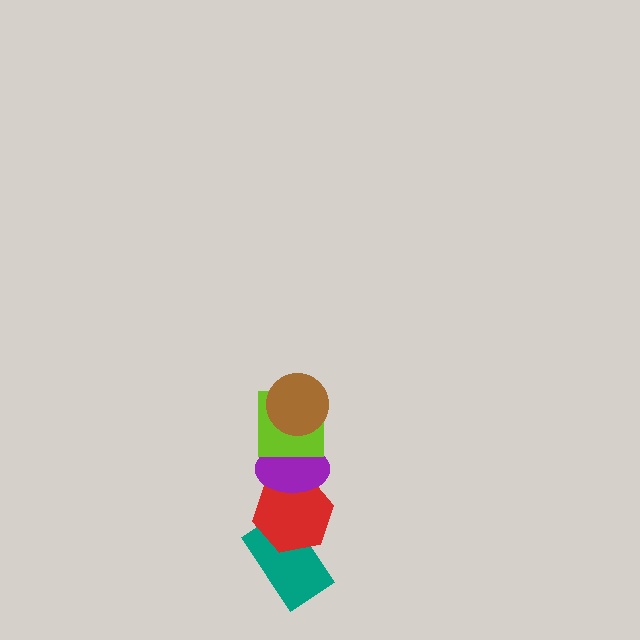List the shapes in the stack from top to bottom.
From top to bottom: the brown circle, the lime square, the purple ellipse, the red hexagon, the teal rectangle.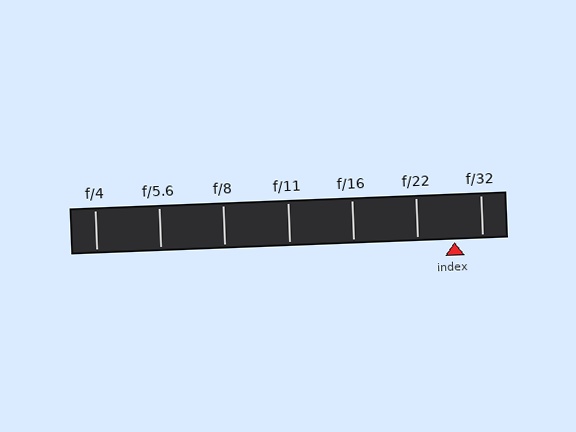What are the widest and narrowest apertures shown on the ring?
The widest aperture shown is f/4 and the narrowest is f/32.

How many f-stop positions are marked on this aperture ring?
There are 7 f-stop positions marked.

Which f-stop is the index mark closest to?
The index mark is closest to f/32.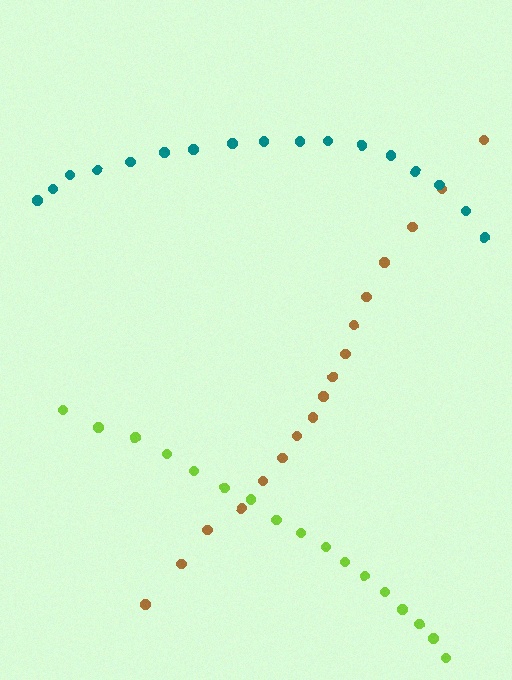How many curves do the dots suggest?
There are 3 distinct paths.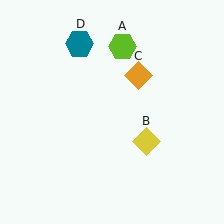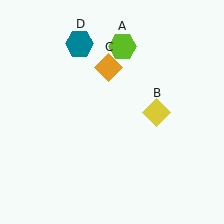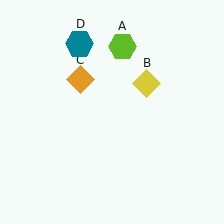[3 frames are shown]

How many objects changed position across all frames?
2 objects changed position: yellow diamond (object B), orange diamond (object C).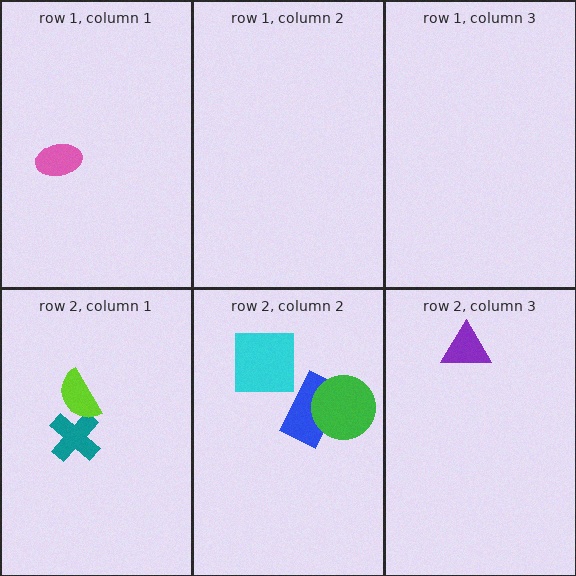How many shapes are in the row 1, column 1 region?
1.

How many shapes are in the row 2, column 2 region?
3.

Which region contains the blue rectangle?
The row 2, column 2 region.